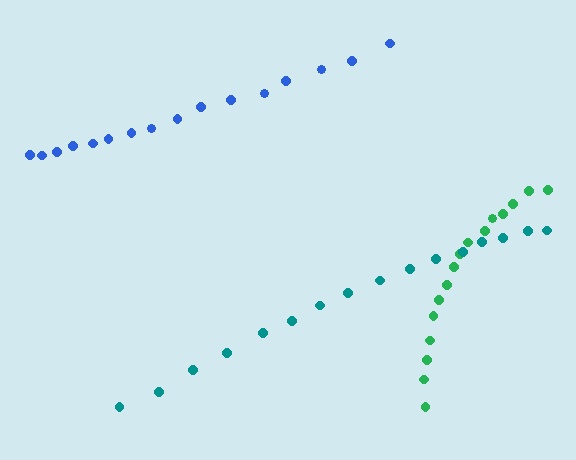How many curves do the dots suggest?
There are 3 distinct paths.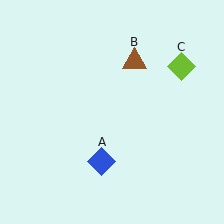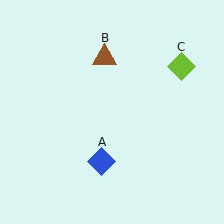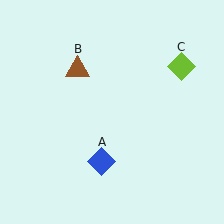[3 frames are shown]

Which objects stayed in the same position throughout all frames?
Blue diamond (object A) and lime diamond (object C) remained stationary.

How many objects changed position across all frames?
1 object changed position: brown triangle (object B).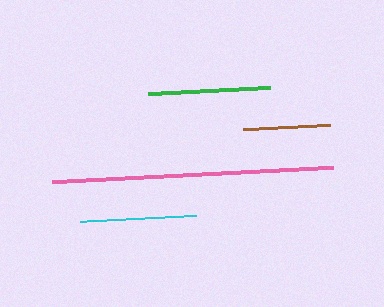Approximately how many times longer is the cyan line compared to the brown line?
The cyan line is approximately 1.3 times the length of the brown line.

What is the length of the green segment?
The green segment is approximately 121 pixels long.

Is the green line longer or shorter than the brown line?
The green line is longer than the brown line.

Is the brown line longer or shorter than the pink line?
The pink line is longer than the brown line.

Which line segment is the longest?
The pink line is the longest at approximately 281 pixels.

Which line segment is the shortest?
The brown line is the shortest at approximately 87 pixels.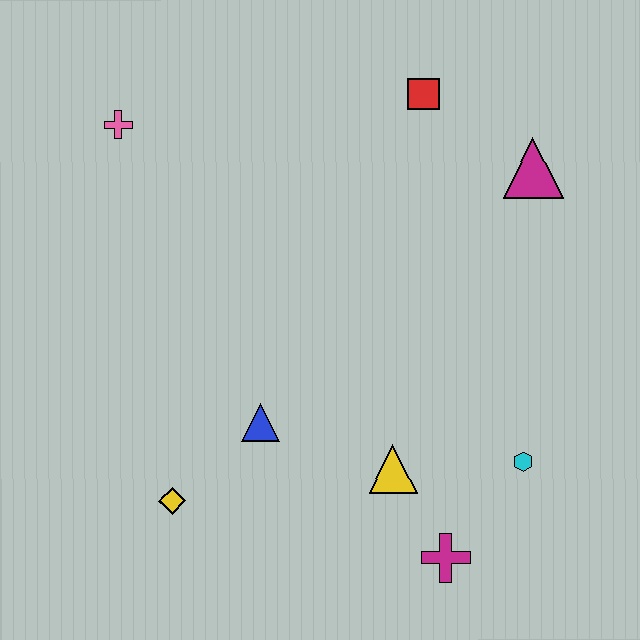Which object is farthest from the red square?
The yellow diamond is farthest from the red square.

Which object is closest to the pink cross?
The red square is closest to the pink cross.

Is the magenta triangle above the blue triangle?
Yes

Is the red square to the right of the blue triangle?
Yes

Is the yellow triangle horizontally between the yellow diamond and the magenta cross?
Yes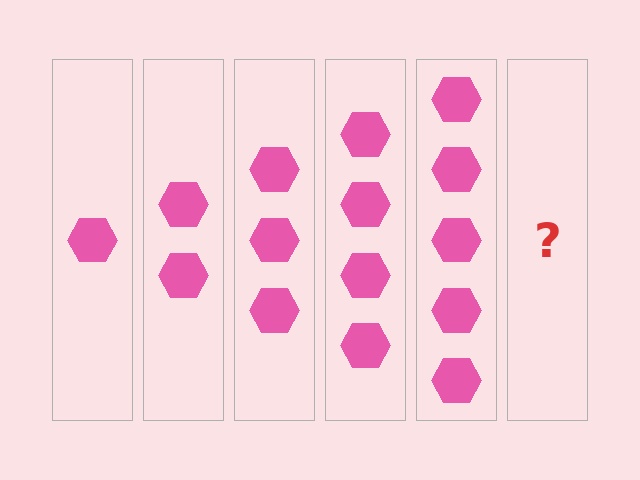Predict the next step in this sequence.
The next step is 6 hexagons.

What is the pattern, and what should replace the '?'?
The pattern is that each step adds one more hexagon. The '?' should be 6 hexagons.